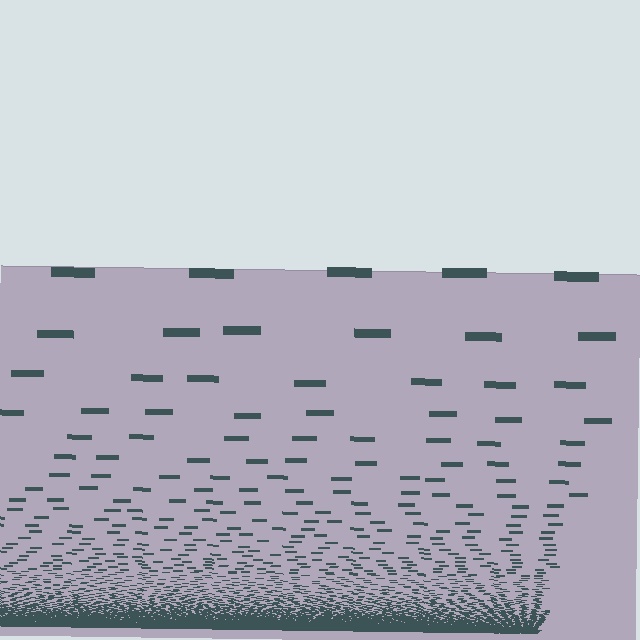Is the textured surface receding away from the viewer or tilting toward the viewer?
The surface appears to tilt toward the viewer. Texture elements get larger and sparser toward the top.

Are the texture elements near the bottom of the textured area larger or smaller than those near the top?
Smaller. The gradient is inverted — elements near the bottom are smaller and denser.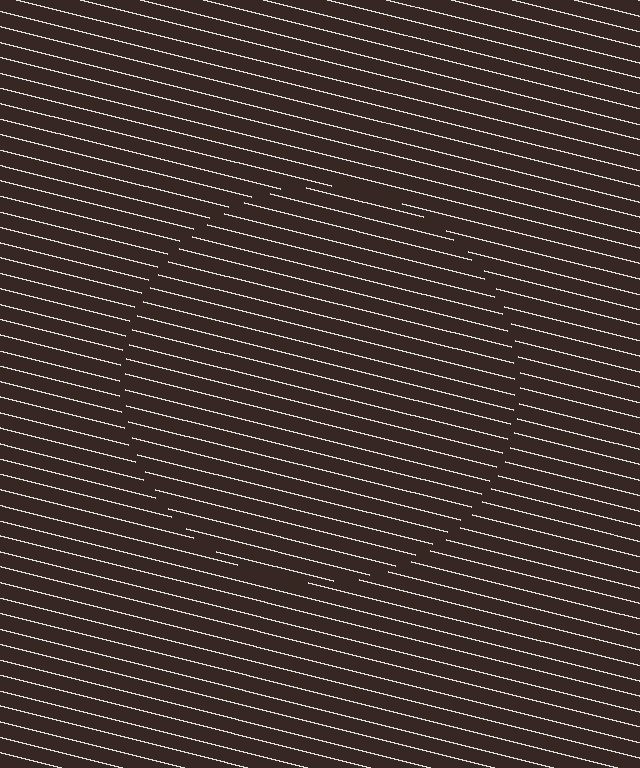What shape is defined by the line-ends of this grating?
An illusory circle. The interior of the shape contains the same grating, shifted by half a period — the contour is defined by the phase discontinuity where line-ends from the inner and outer gratings abut.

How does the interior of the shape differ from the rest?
The interior of the shape contains the same grating, shifted by half a period — the contour is defined by the phase discontinuity where line-ends from the inner and outer gratings abut.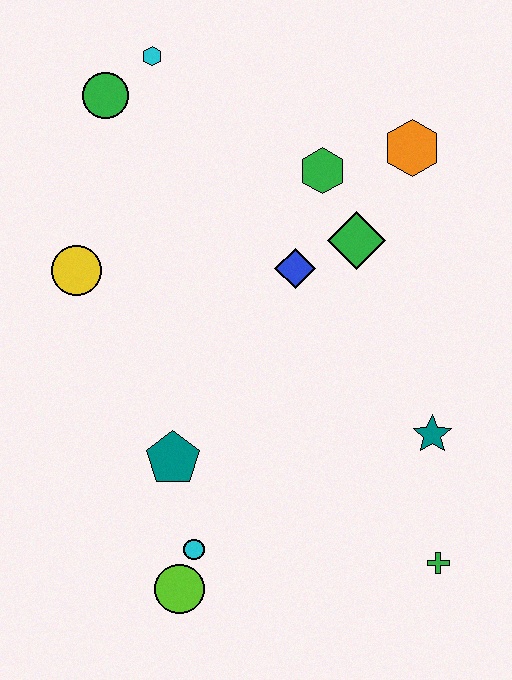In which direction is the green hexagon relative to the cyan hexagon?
The green hexagon is to the right of the cyan hexagon.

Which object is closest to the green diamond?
The blue diamond is closest to the green diamond.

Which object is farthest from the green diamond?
The lime circle is farthest from the green diamond.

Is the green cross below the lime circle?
No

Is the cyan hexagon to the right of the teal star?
No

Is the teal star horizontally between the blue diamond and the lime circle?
No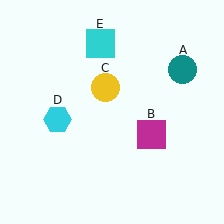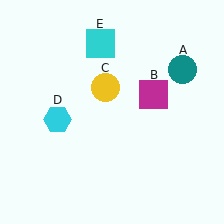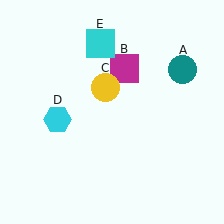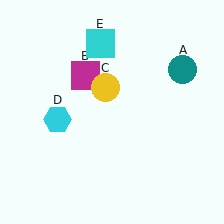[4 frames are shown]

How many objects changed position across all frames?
1 object changed position: magenta square (object B).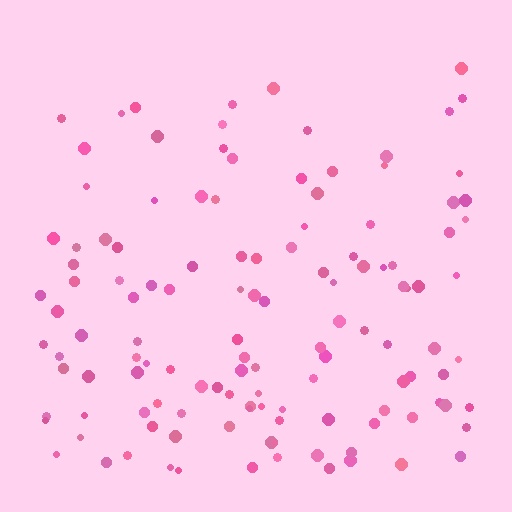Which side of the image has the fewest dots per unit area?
The top.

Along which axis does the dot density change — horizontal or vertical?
Vertical.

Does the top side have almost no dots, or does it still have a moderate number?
Still a moderate number, just noticeably fewer than the bottom.